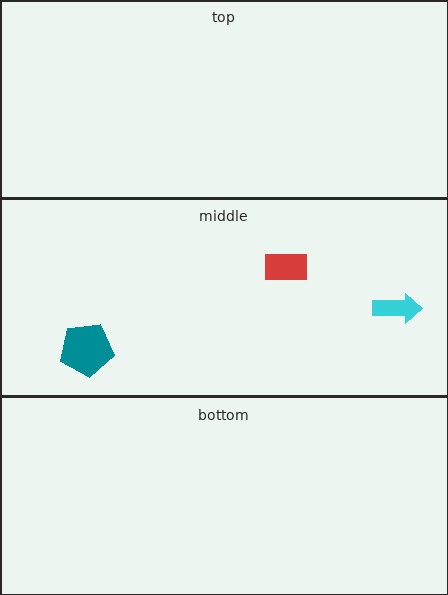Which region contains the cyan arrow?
The middle region.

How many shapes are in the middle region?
3.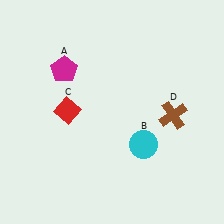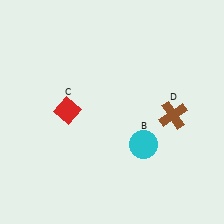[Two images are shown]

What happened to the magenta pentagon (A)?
The magenta pentagon (A) was removed in Image 2. It was in the top-left area of Image 1.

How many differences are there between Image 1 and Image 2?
There is 1 difference between the two images.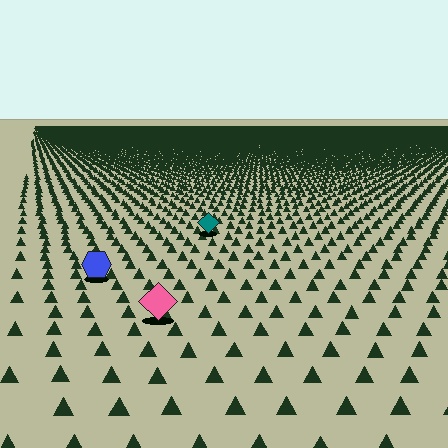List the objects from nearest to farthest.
From nearest to farthest: the pink diamond, the blue hexagon, the teal diamond.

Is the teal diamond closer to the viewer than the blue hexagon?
No. The blue hexagon is closer — you can tell from the texture gradient: the ground texture is coarser near it.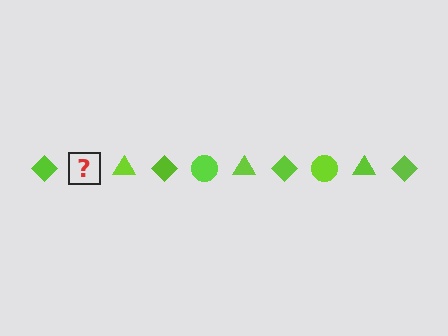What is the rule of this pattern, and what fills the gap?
The rule is that the pattern cycles through diamond, circle, triangle shapes in lime. The gap should be filled with a lime circle.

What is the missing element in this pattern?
The missing element is a lime circle.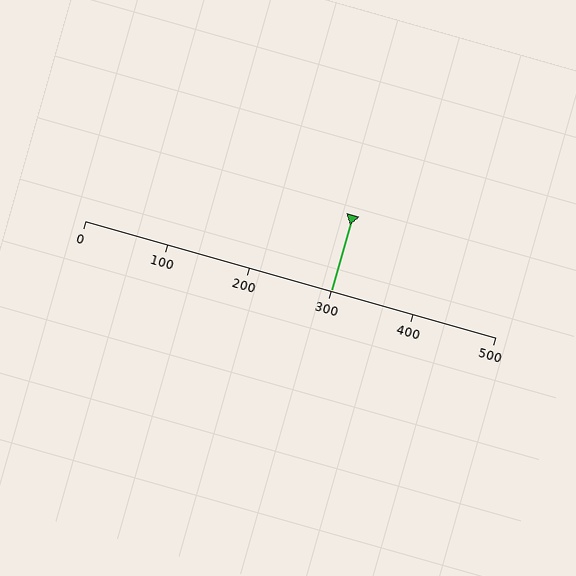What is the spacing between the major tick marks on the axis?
The major ticks are spaced 100 apart.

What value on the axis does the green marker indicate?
The marker indicates approximately 300.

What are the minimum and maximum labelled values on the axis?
The axis runs from 0 to 500.